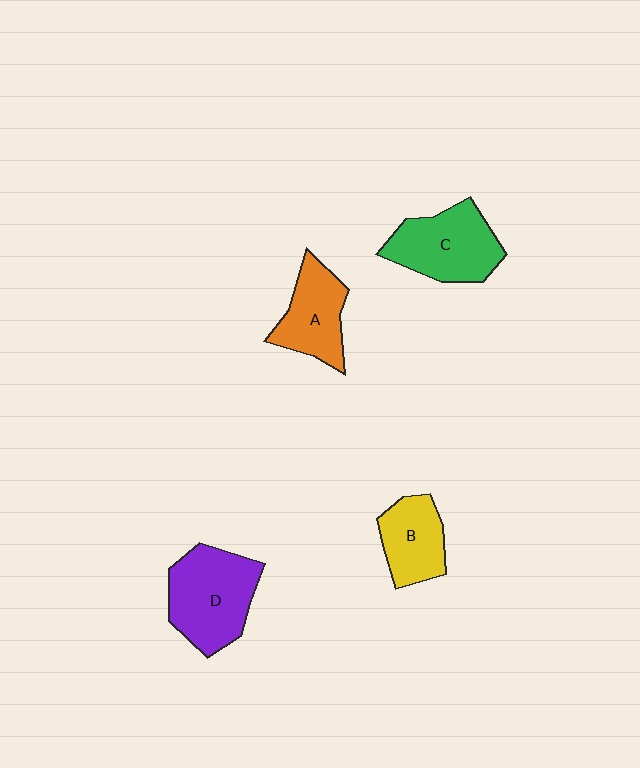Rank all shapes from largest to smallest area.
From largest to smallest: D (purple), C (green), A (orange), B (yellow).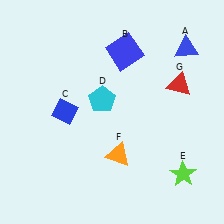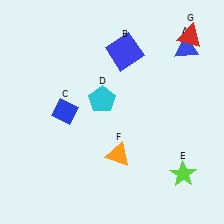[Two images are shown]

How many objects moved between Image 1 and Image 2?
1 object moved between the two images.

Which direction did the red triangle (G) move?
The red triangle (G) moved up.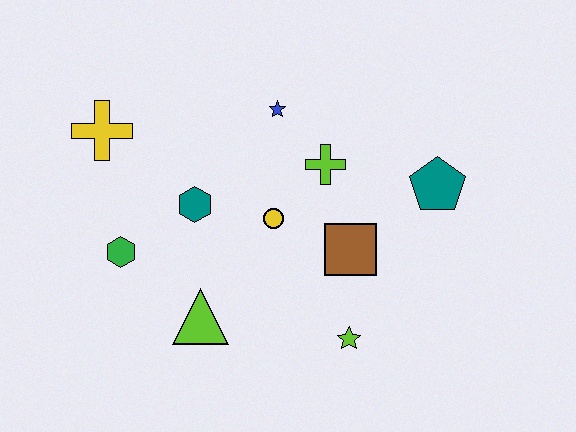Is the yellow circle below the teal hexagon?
Yes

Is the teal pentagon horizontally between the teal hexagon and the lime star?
No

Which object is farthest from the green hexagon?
The teal pentagon is farthest from the green hexagon.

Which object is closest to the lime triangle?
The green hexagon is closest to the lime triangle.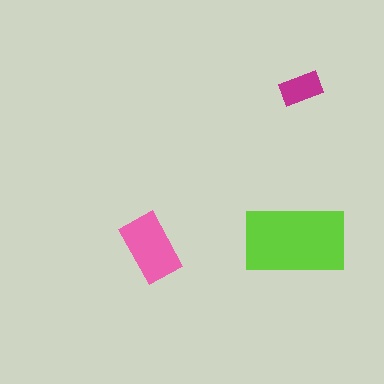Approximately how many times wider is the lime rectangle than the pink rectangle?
About 1.5 times wider.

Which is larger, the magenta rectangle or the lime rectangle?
The lime one.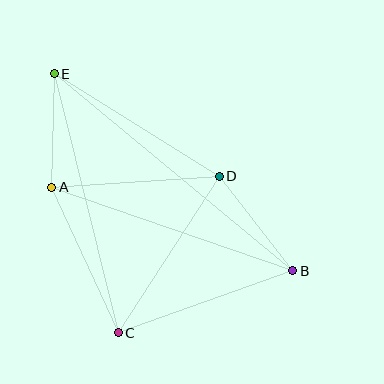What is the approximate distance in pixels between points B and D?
The distance between B and D is approximately 120 pixels.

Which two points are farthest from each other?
Points B and E are farthest from each other.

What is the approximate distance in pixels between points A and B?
The distance between A and B is approximately 255 pixels.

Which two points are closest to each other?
Points A and E are closest to each other.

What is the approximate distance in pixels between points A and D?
The distance between A and D is approximately 168 pixels.